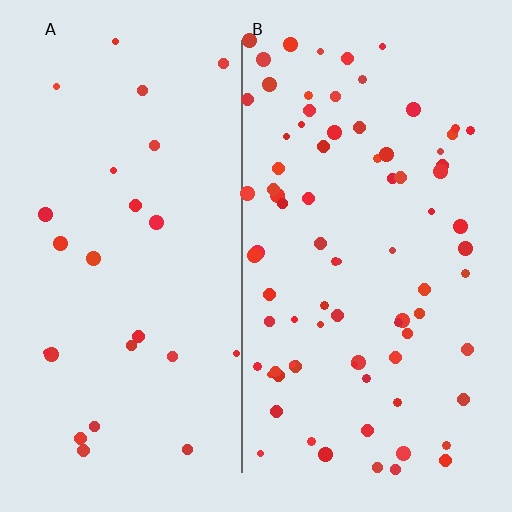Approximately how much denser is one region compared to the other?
Approximately 3.3× — region B over region A.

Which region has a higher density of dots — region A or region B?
B (the right).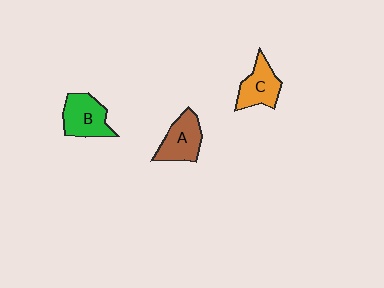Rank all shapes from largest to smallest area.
From largest to smallest: B (green), A (brown), C (orange).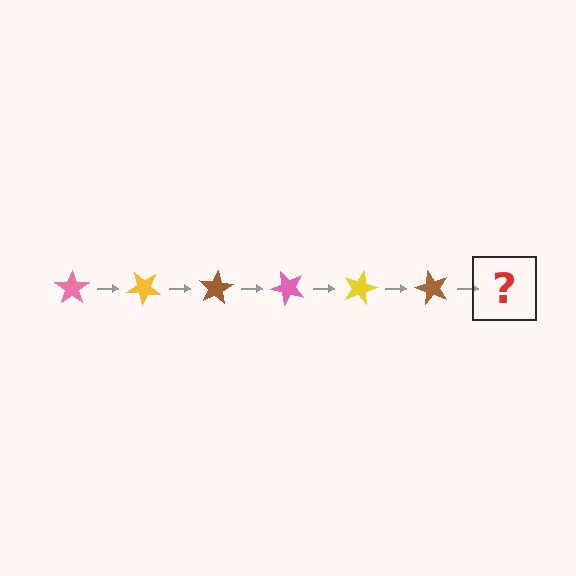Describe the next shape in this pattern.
It should be a pink star, rotated 240 degrees from the start.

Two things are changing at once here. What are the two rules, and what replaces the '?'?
The two rules are that it rotates 40 degrees each step and the color cycles through pink, yellow, and brown. The '?' should be a pink star, rotated 240 degrees from the start.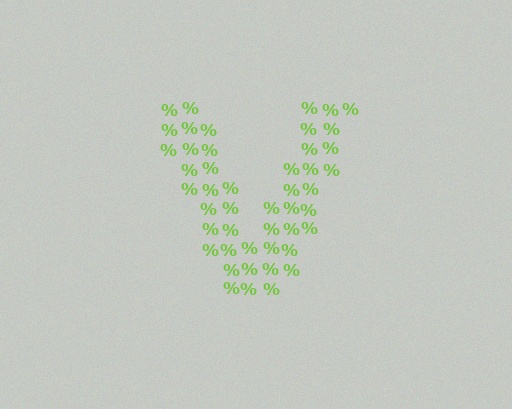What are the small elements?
The small elements are percent signs.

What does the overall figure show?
The overall figure shows the letter V.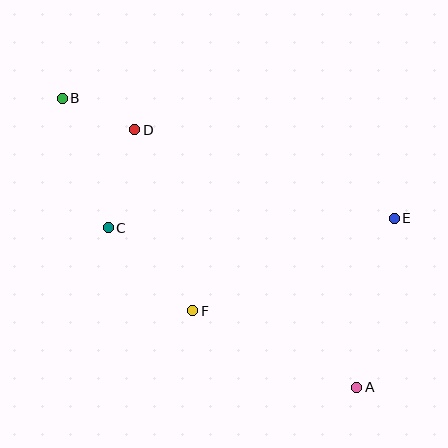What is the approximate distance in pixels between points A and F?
The distance between A and F is approximately 181 pixels.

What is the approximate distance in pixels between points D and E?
The distance between D and E is approximately 274 pixels.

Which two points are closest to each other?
Points B and D are closest to each other.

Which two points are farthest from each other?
Points A and B are farthest from each other.